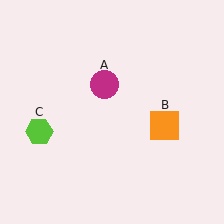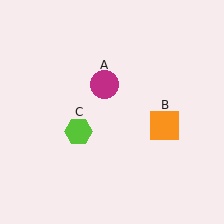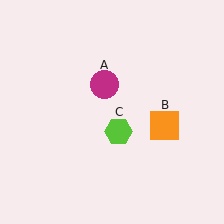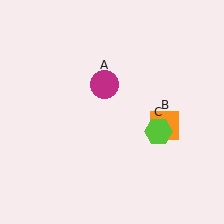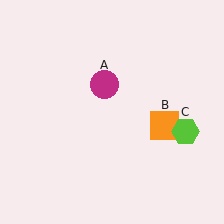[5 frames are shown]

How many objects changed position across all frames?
1 object changed position: lime hexagon (object C).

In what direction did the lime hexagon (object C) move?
The lime hexagon (object C) moved right.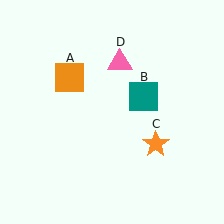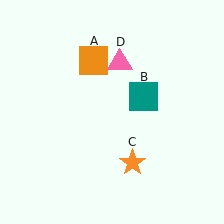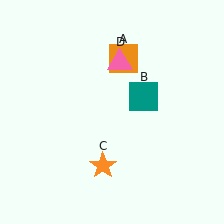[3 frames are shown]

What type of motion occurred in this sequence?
The orange square (object A), orange star (object C) rotated clockwise around the center of the scene.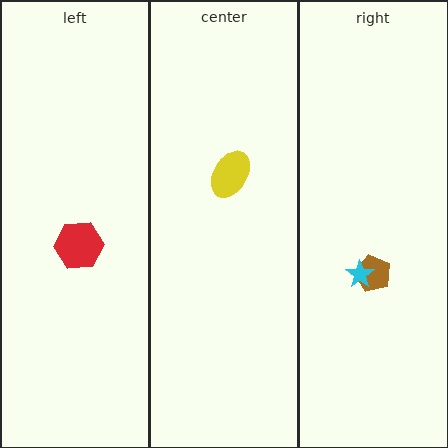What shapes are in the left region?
The red hexagon.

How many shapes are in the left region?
1.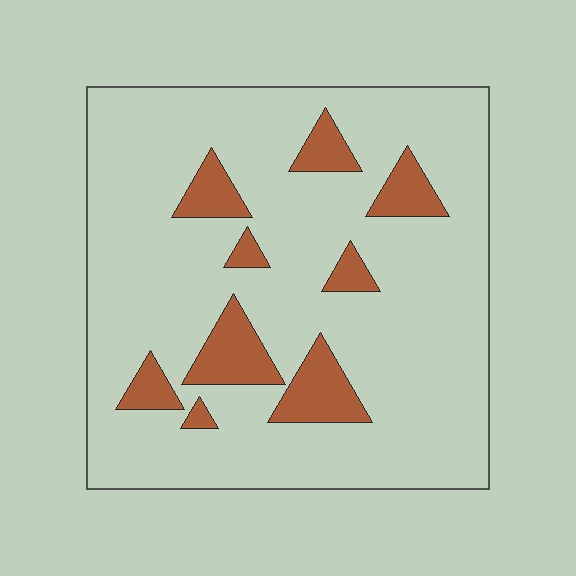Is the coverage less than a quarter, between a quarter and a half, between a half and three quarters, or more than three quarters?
Less than a quarter.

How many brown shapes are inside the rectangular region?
9.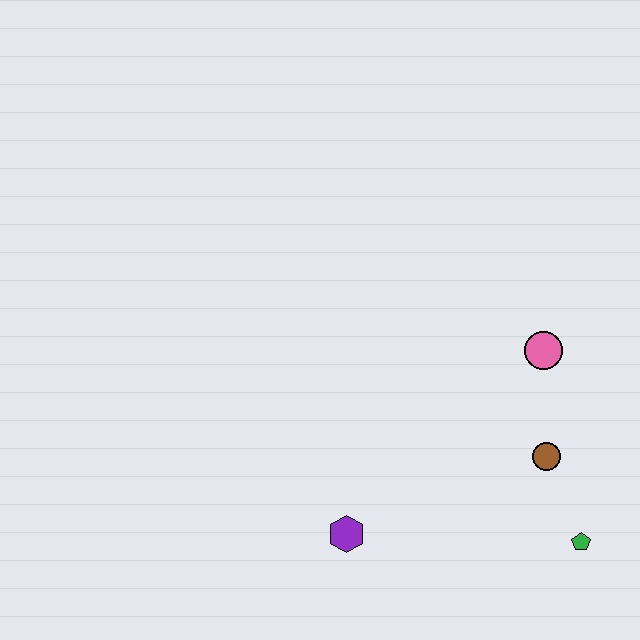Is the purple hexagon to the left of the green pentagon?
Yes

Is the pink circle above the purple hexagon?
Yes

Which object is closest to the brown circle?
The green pentagon is closest to the brown circle.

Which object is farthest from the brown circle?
The purple hexagon is farthest from the brown circle.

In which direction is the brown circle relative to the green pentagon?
The brown circle is above the green pentagon.